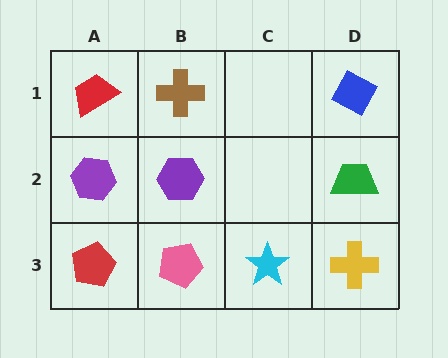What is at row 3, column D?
A yellow cross.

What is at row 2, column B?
A purple hexagon.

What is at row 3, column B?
A pink pentagon.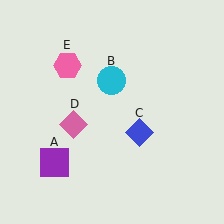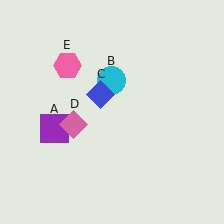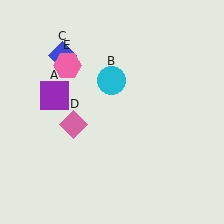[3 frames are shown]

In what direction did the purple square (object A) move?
The purple square (object A) moved up.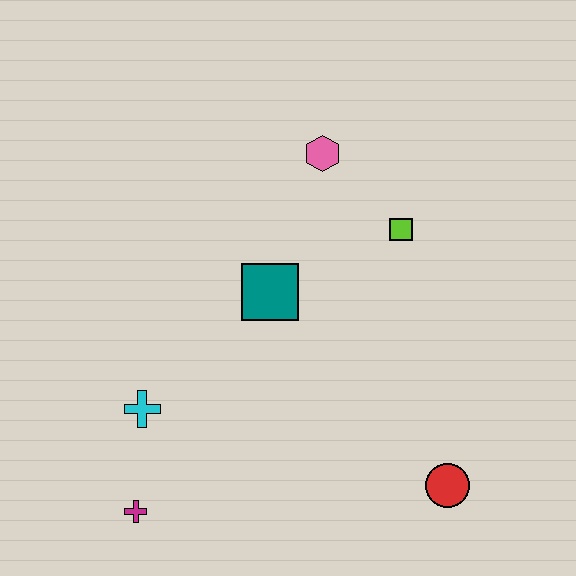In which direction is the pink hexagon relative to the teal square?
The pink hexagon is above the teal square.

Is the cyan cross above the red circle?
Yes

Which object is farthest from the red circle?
The pink hexagon is farthest from the red circle.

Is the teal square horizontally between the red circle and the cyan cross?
Yes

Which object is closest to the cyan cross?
The magenta cross is closest to the cyan cross.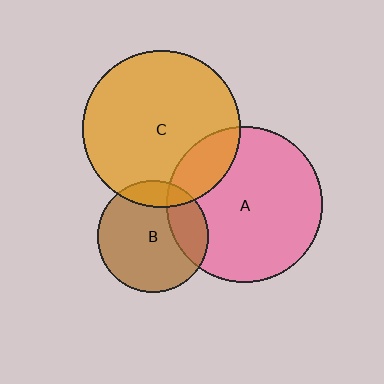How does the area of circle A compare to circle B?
Approximately 1.9 times.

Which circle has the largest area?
Circle C (orange).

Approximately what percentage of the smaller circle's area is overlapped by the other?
Approximately 15%.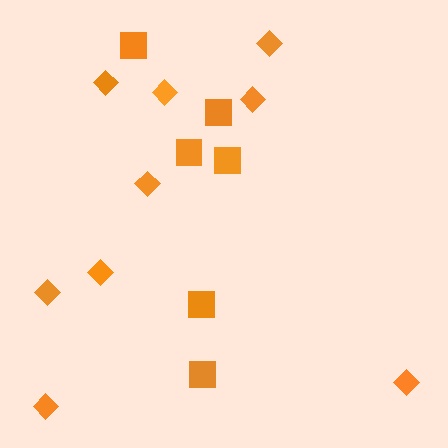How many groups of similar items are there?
There are 2 groups: one group of diamonds (9) and one group of squares (6).